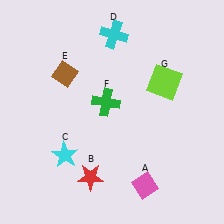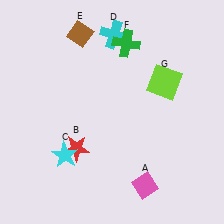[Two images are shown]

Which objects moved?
The objects that moved are: the red star (B), the brown diamond (E), the green cross (F).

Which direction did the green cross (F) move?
The green cross (F) moved up.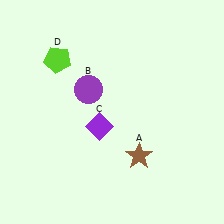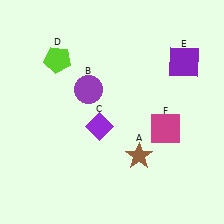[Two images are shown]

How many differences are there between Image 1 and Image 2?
There are 2 differences between the two images.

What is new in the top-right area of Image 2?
A purple square (E) was added in the top-right area of Image 2.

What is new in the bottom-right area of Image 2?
A magenta square (F) was added in the bottom-right area of Image 2.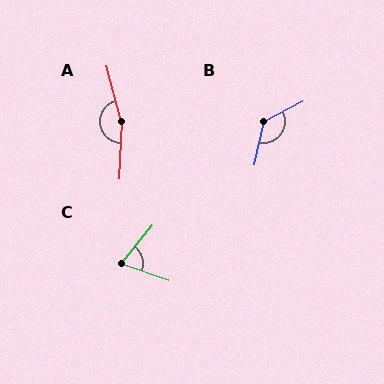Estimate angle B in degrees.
Approximately 130 degrees.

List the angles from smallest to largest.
C (71°), B (130°), A (163°).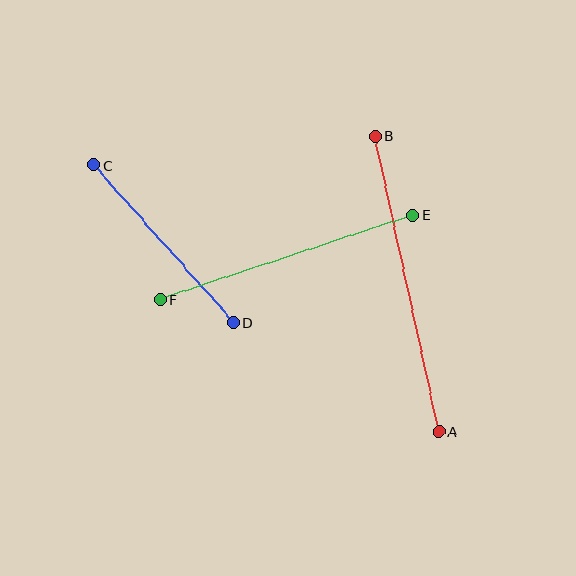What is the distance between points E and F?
The distance is approximately 267 pixels.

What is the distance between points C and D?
The distance is approximately 211 pixels.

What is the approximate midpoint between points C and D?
The midpoint is at approximately (164, 244) pixels.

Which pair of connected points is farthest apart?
Points A and B are farthest apart.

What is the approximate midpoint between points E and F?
The midpoint is at approximately (286, 258) pixels.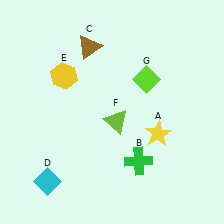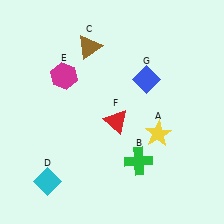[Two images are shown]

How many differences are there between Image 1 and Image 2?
There are 3 differences between the two images.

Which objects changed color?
E changed from yellow to magenta. F changed from lime to red. G changed from lime to blue.